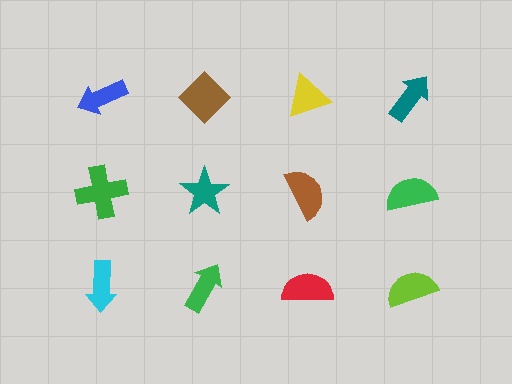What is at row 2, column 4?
A green semicircle.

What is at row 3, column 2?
A green arrow.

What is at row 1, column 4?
A teal arrow.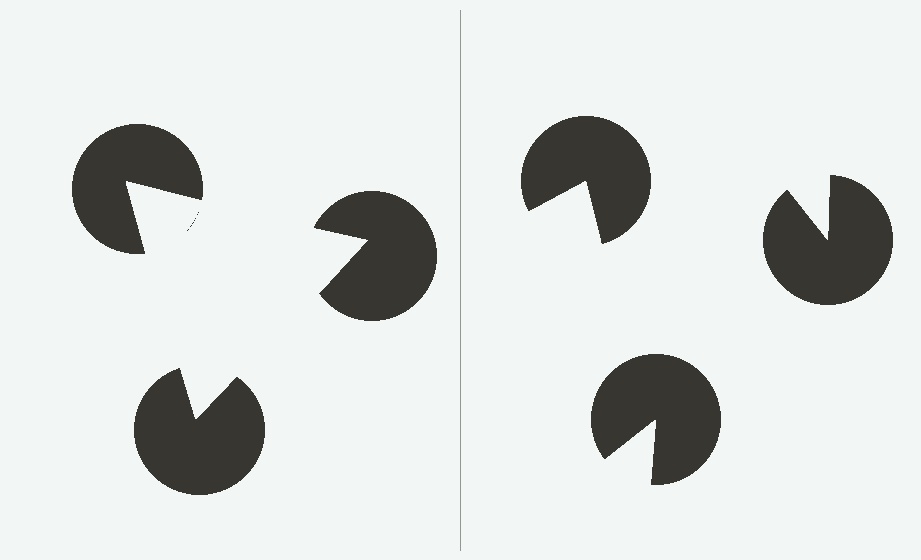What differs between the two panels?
The pac-man discs are positioned identically on both sides; only the wedge orientations differ. On the left they align to a triangle; on the right they are misaligned.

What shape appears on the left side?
An illusory triangle.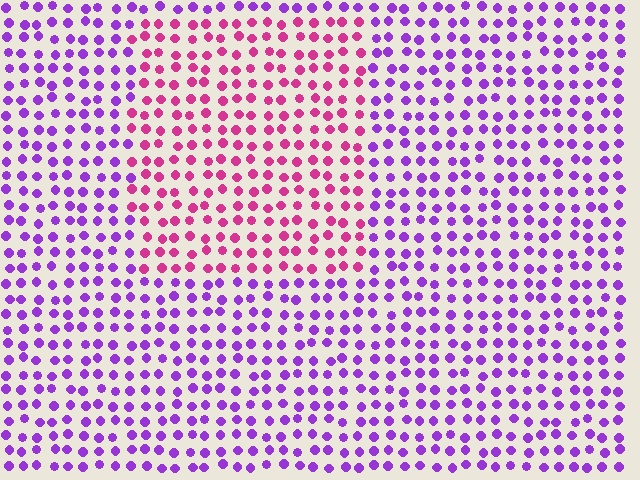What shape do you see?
I see a rectangle.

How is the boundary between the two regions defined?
The boundary is defined purely by a slight shift in hue (about 48 degrees). Spacing, size, and orientation are identical on both sides.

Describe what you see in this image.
The image is filled with small purple elements in a uniform arrangement. A rectangle-shaped region is visible where the elements are tinted to a slightly different hue, forming a subtle color boundary.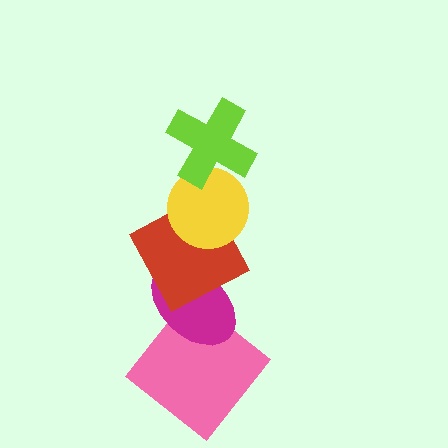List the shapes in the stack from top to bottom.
From top to bottom: the lime cross, the yellow circle, the red square, the magenta ellipse, the pink diamond.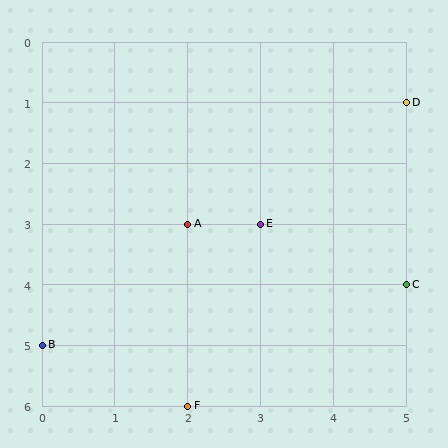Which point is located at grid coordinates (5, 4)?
Point C is at (5, 4).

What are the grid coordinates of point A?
Point A is at grid coordinates (2, 3).